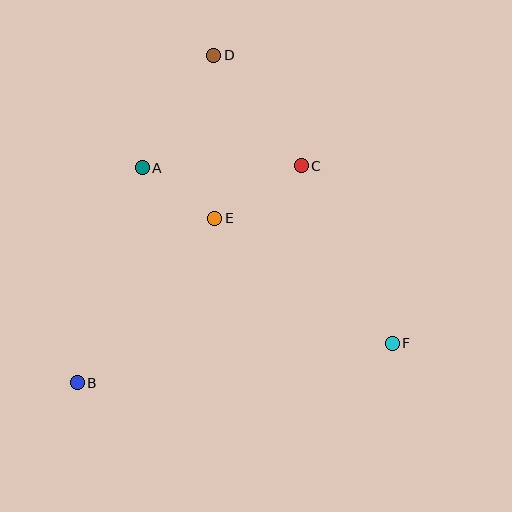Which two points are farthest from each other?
Points B and D are farthest from each other.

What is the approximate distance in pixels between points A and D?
The distance between A and D is approximately 134 pixels.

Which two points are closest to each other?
Points A and E are closest to each other.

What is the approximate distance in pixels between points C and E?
The distance between C and E is approximately 102 pixels.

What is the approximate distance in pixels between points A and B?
The distance between A and B is approximately 225 pixels.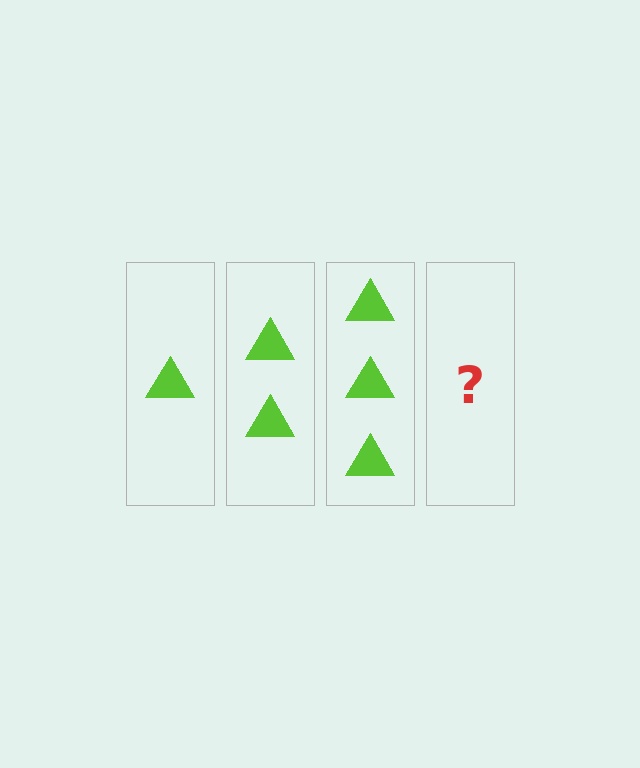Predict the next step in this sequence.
The next step is 4 triangles.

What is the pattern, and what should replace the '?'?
The pattern is that each step adds one more triangle. The '?' should be 4 triangles.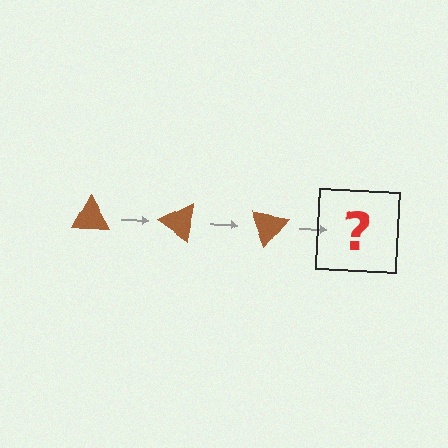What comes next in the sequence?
The next element should be a brown triangle rotated 105 degrees.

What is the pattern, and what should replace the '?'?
The pattern is that the triangle rotates 35 degrees each step. The '?' should be a brown triangle rotated 105 degrees.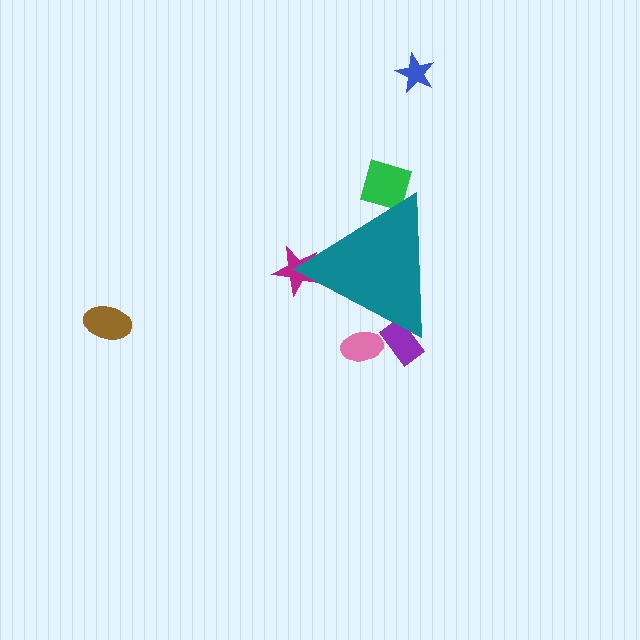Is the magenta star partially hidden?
Yes, the magenta star is partially hidden behind the teal triangle.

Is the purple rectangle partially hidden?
Yes, the purple rectangle is partially hidden behind the teal triangle.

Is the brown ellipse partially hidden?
No, the brown ellipse is fully visible.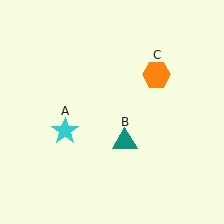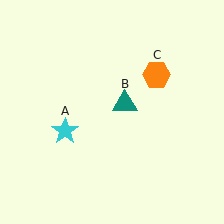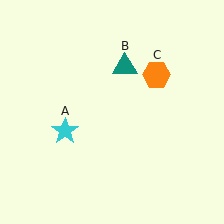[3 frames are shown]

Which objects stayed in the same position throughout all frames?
Cyan star (object A) and orange hexagon (object C) remained stationary.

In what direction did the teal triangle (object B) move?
The teal triangle (object B) moved up.